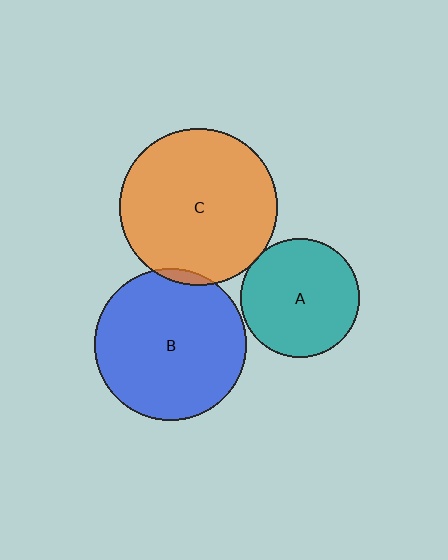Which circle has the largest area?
Circle C (orange).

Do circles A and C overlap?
Yes.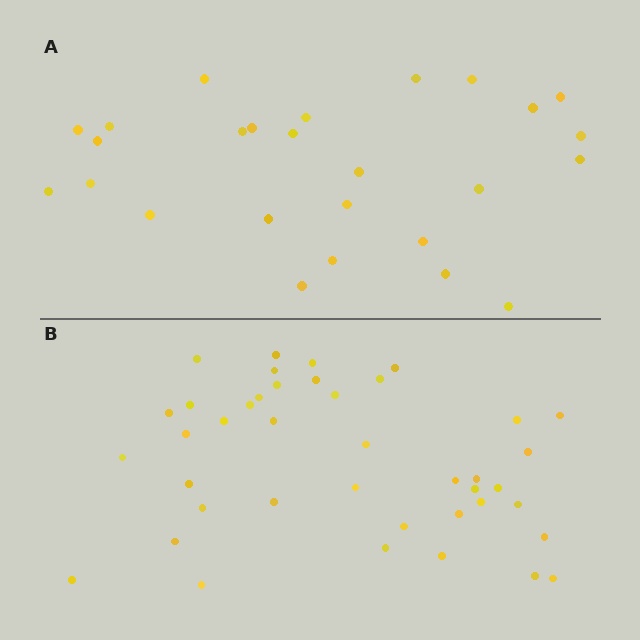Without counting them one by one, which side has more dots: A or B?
Region B (the bottom region) has more dots.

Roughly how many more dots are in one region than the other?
Region B has approximately 15 more dots than region A.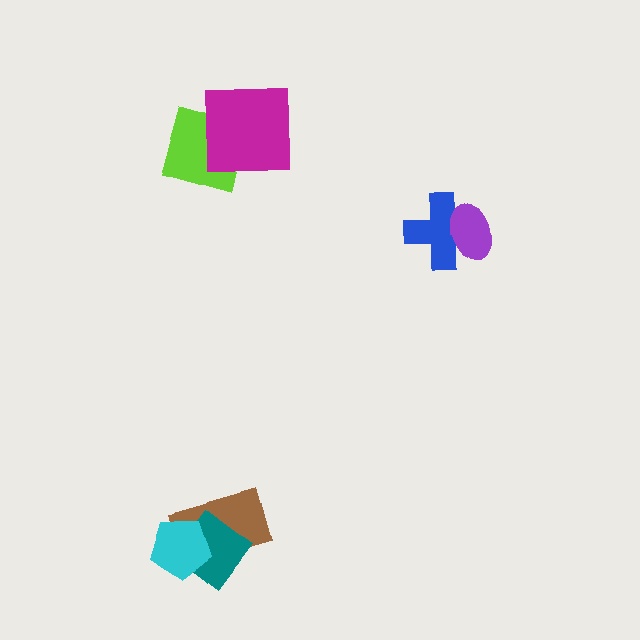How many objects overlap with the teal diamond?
2 objects overlap with the teal diamond.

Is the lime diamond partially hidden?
Yes, it is partially covered by another shape.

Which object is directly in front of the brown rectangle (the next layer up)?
The teal diamond is directly in front of the brown rectangle.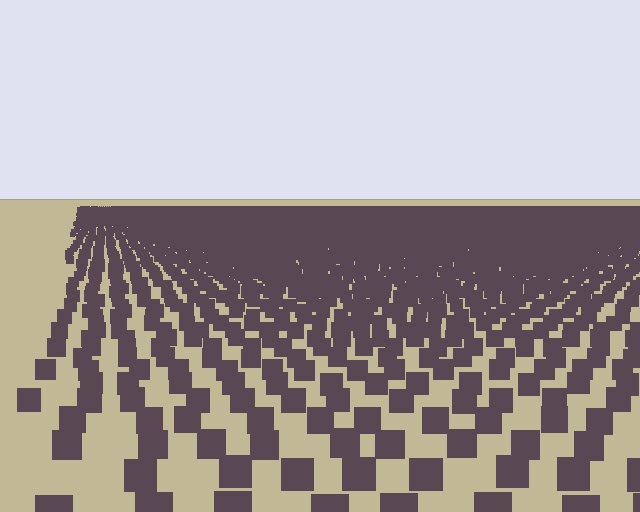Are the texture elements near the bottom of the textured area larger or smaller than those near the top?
Larger. Near the bottom, elements are closer to the viewer and appear at a bigger on-screen size.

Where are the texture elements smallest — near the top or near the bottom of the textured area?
Near the top.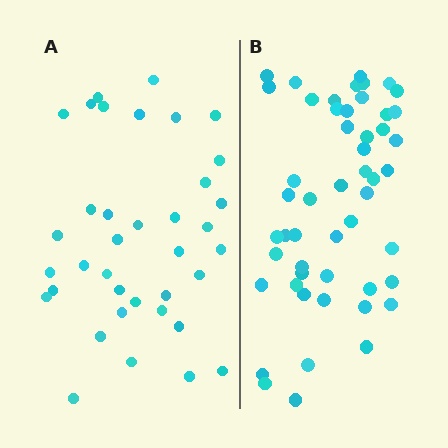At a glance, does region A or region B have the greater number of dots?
Region B (the right region) has more dots.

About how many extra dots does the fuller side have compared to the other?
Region B has approximately 15 more dots than region A.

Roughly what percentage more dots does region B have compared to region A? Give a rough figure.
About 40% more.